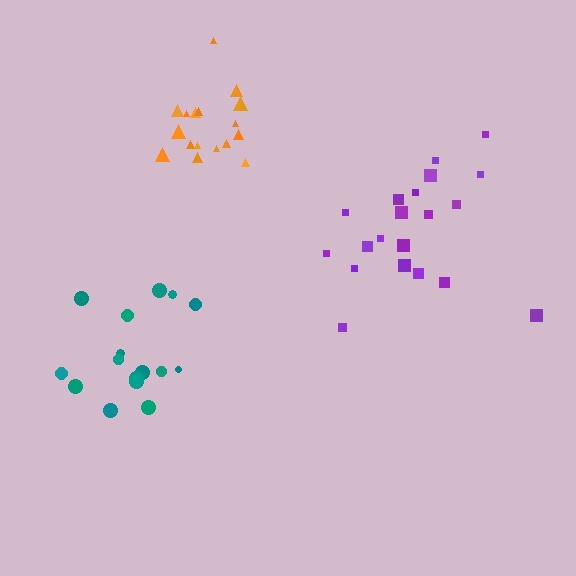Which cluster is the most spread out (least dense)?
Purple.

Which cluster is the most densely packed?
Orange.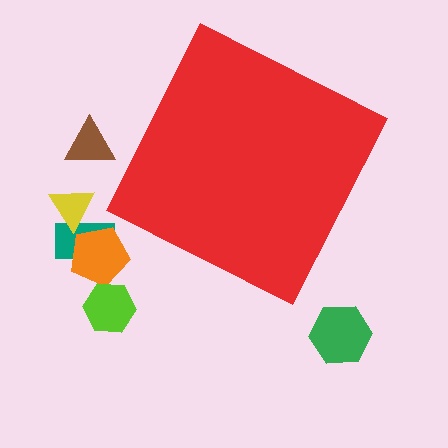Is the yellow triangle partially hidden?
No, the yellow triangle is fully visible.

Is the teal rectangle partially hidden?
No, the teal rectangle is fully visible.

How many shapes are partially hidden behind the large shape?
0 shapes are partially hidden.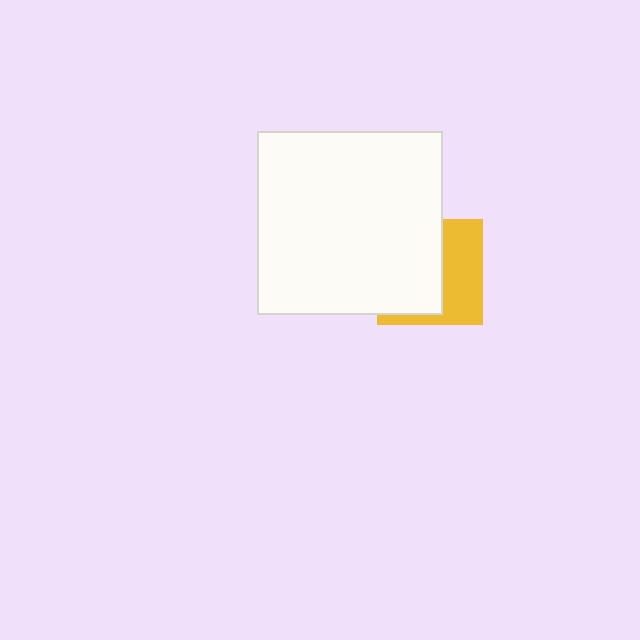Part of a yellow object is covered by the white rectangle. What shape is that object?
It is a square.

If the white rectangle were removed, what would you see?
You would see the complete yellow square.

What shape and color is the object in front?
The object in front is a white rectangle.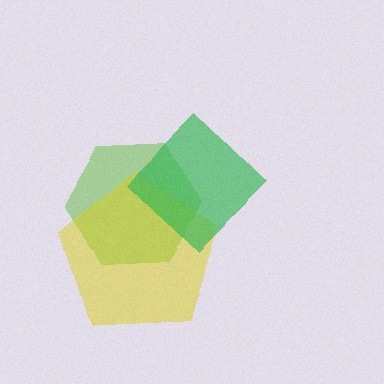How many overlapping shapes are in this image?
There are 3 overlapping shapes in the image.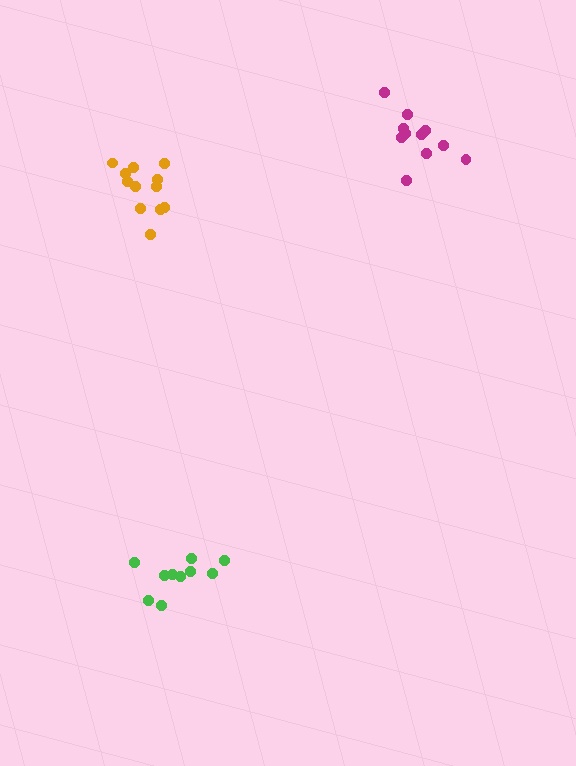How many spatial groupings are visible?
There are 3 spatial groupings.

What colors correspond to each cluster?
The clusters are colored: orange, magenta, green.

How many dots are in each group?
Group 1: 12 dots, Group 2: 11 dots, Group 3: 10 dots (33 total).